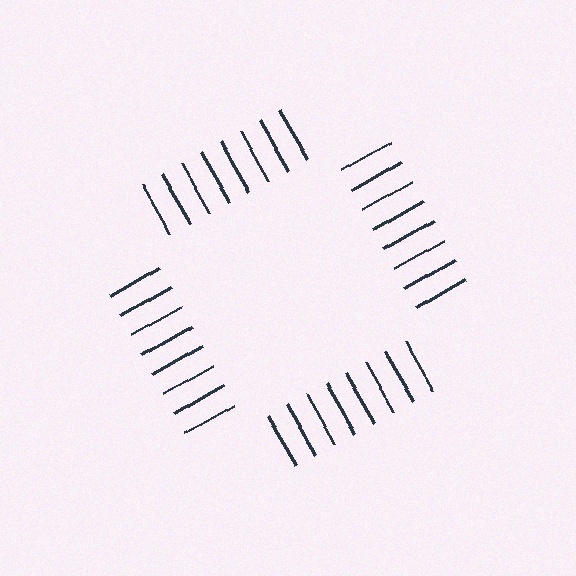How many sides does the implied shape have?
4 sides — the line-ends trace a square.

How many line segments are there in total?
32 — 8 along each of the 4 edges.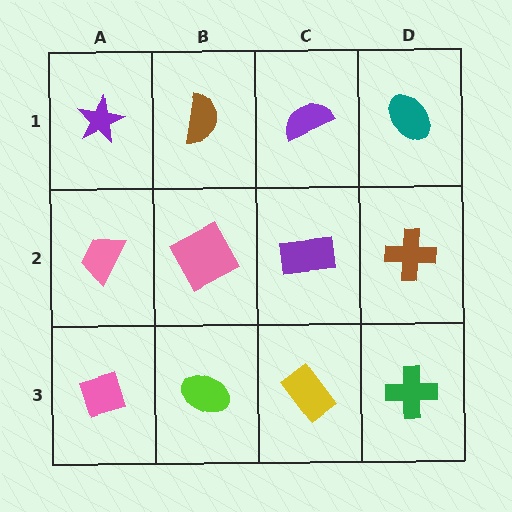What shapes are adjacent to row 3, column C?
A purple rectangle (row 2, column C), a lime ellipse (row 3, column B), a green cross (row 3, column D).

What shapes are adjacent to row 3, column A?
A pink trapezoid (row 2, column A), a lime ellipse (row 3, column B).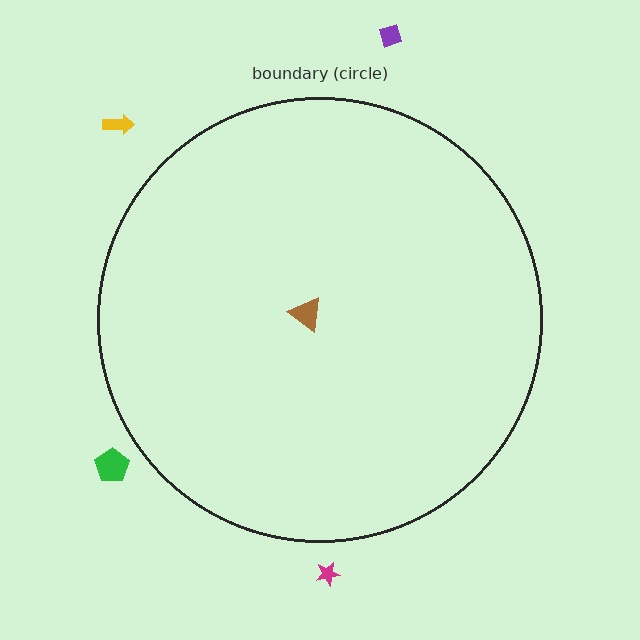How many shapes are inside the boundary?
1 inside, 4 outside.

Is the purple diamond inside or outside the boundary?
Outside.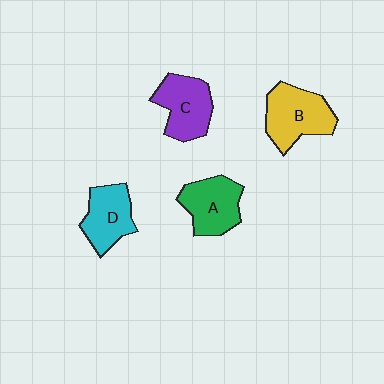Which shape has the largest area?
Shape B (yellow).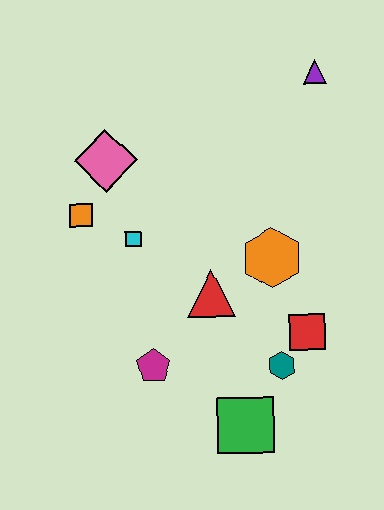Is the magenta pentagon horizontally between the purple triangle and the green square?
No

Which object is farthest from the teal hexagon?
The purple triangle is farthest from the teal hexagon.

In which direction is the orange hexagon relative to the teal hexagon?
The orange hexagon is above the teal hexagon.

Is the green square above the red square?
No